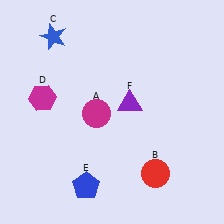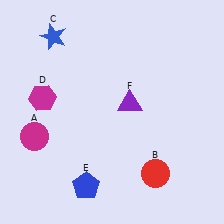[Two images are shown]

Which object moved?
The magenta circle (A) moved left.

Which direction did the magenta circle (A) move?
The magenta circle (A) moved left.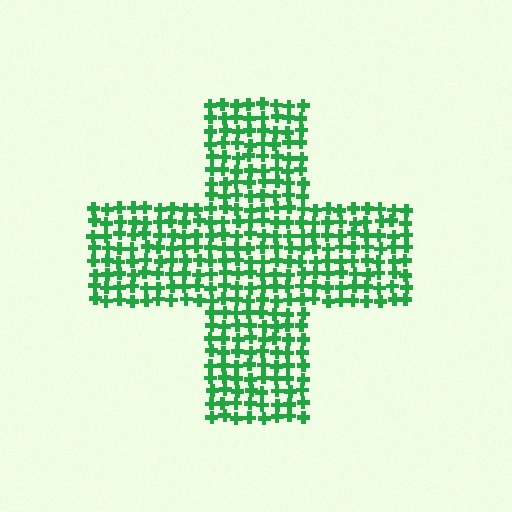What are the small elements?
The small elements are crosses.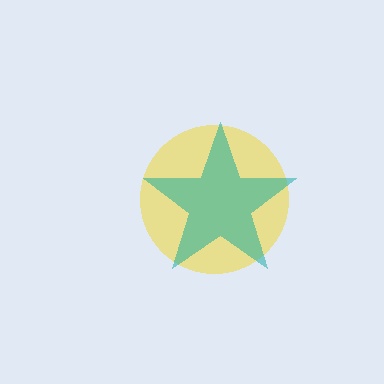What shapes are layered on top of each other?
The layered shapes are: a yellow circle, a teal star.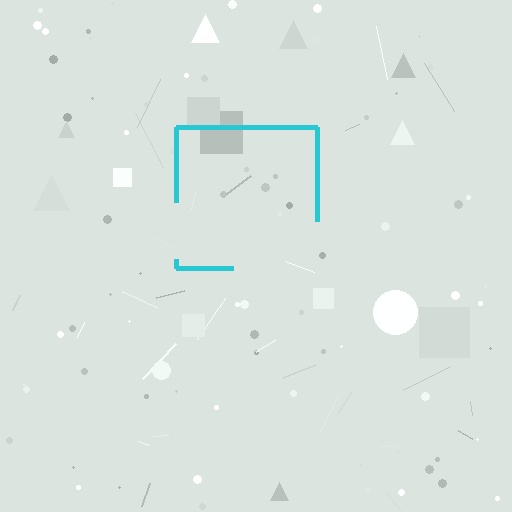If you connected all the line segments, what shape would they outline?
They would outline a square.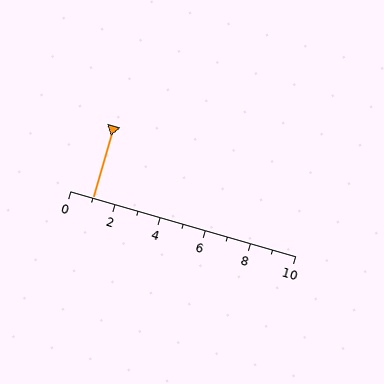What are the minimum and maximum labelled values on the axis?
The axis runs from 0 to 10.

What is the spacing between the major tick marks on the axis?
The major ticks are spaced 2 apart.